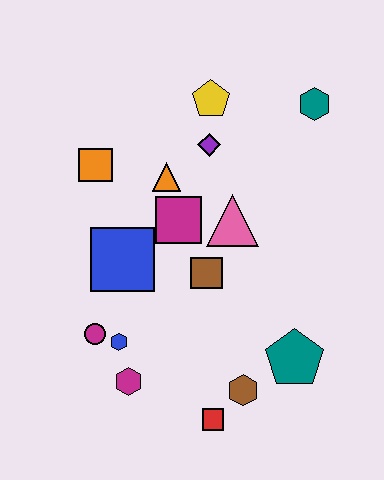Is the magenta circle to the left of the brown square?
Yes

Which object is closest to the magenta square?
The orange triangle is closest to the magenta square.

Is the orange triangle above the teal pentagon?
Yes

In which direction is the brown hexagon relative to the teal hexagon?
The brown hexagon is below the teal hexagon.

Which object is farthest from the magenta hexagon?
The teal hexagon is farthest from the magenta hexagon.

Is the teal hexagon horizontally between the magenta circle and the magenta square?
No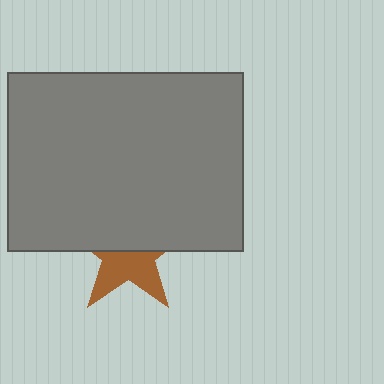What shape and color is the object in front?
The object in front is a gray rectangle.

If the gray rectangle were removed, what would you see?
You would see the complete brown star.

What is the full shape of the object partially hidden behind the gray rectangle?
The partially hidden object is a brown star.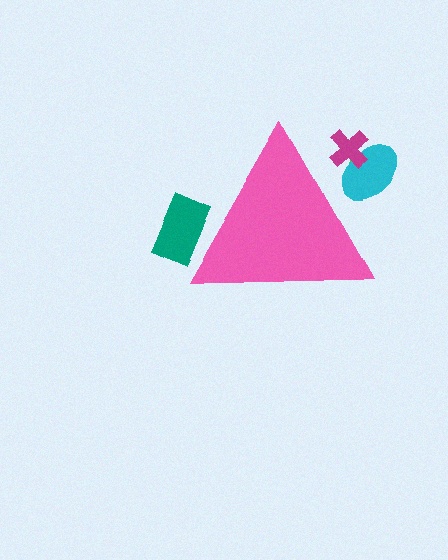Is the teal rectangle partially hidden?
Yes, the teal rectangle is partially hidden behind the pink triangle.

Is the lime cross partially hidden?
Yes, the lime cross is partially hidden behind the pink triangle.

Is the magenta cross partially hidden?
Yes, the magenta cross is partially hidden behind the pink triangle.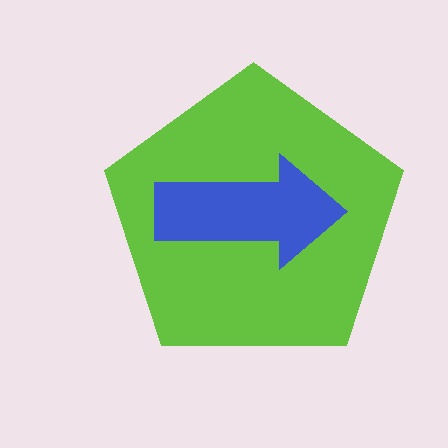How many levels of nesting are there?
2.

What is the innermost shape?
The blue arrow.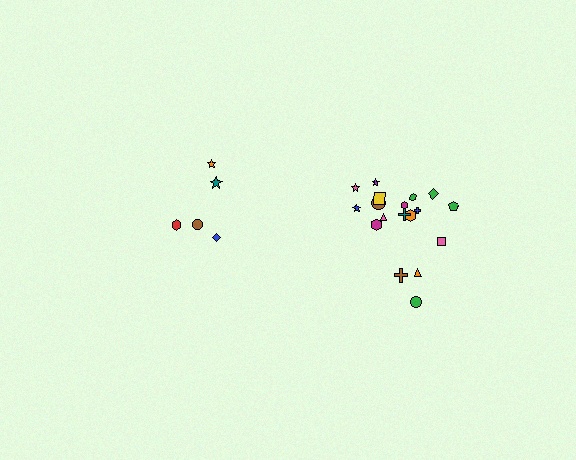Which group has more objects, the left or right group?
The right group.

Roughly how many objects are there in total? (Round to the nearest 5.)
Roughly 25 objects in total.